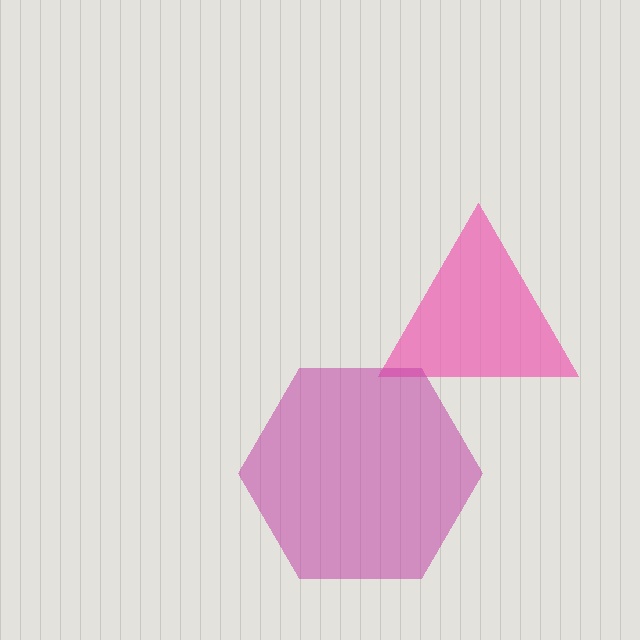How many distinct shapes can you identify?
There are 2 distinct shapes: a pink triangle, a magenta hexagon.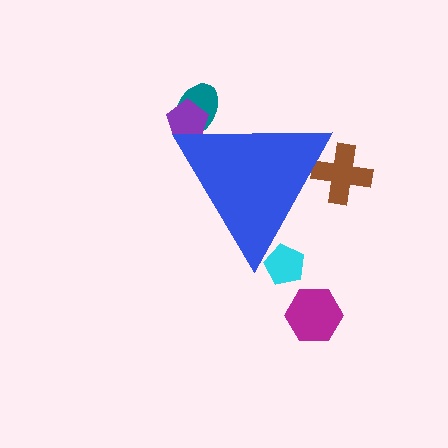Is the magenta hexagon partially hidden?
No, the magenta hexagon is fully visible.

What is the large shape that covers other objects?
A blue triangle.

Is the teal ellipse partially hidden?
Yes, the teal ellipse is partially hidden behind the blue triangle.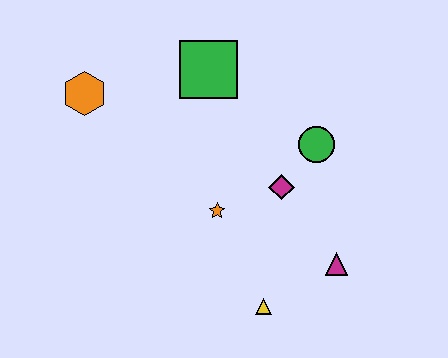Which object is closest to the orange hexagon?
The green square is closest to the orange hexagon.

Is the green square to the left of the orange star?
Yes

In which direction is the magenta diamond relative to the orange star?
The magenta diamond is to the right of the orange star.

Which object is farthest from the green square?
The yellow triangle is farthest from the green square.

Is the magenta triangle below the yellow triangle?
No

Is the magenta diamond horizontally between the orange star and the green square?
No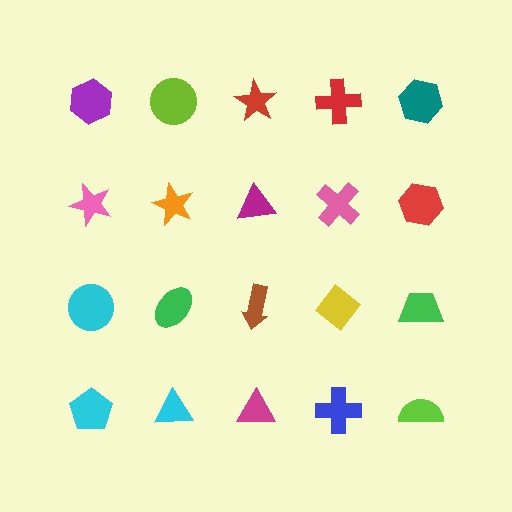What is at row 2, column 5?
A red hexagon.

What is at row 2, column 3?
A magenta triangle.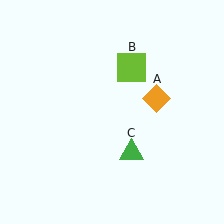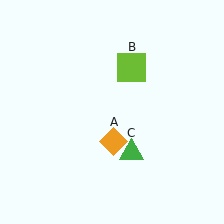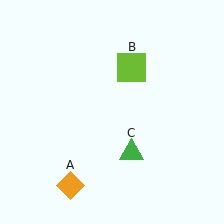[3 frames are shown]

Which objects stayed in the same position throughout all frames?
Lime square (object B) and green triangle (object C) remained stationary.